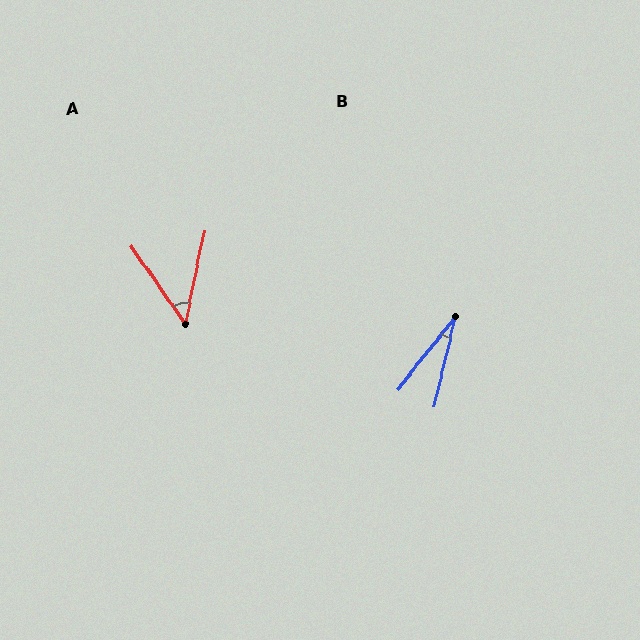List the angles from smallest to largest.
B (25°), A (46°).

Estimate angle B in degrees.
Approximately 25 degrees.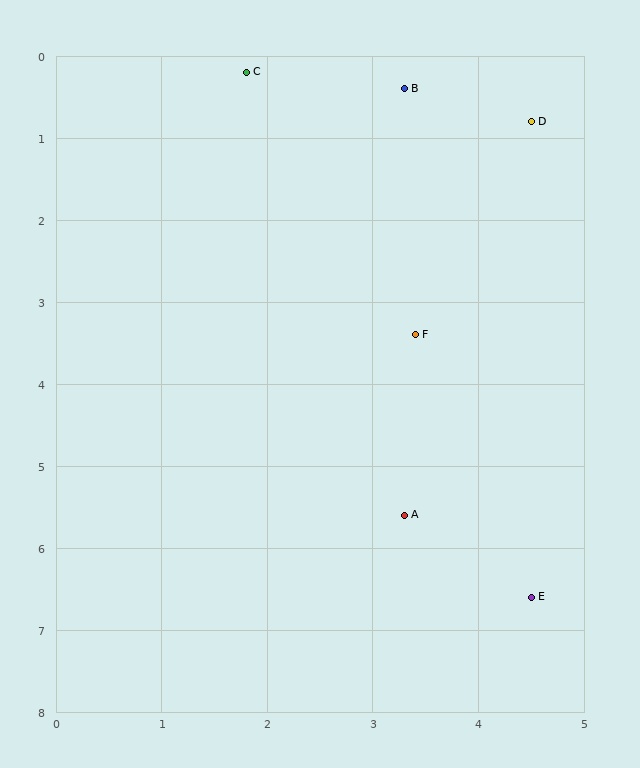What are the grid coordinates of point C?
Point C is at approximately (1.8, 0.2).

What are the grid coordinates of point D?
Point D is at approximately (4.5, 0.8).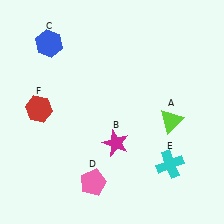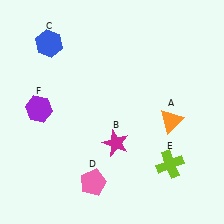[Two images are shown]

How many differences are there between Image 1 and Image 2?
There are 3 differences between the two images.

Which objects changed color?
A changed from lime to orange. E changed from cyan to lime. F changed from red to purple.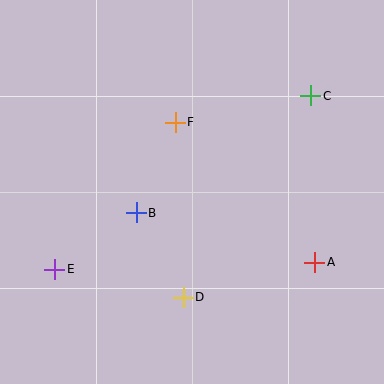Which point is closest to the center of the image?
Point B at (136, 213) is closest to the center.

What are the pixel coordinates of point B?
Point B is at (136, 213).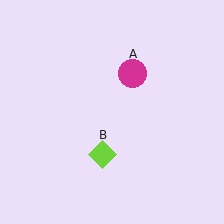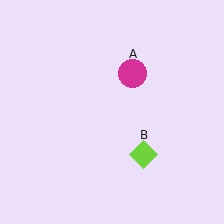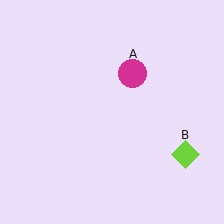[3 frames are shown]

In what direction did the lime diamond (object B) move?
The lime diamond (object B) moved right.